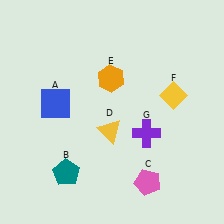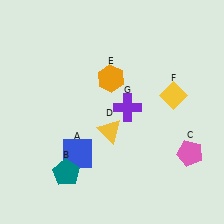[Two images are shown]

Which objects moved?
The objects that moved are: the blue square (A), the pink pentagon (C), the purple cross (G).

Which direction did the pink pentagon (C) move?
The pink pentagon (C) moved right.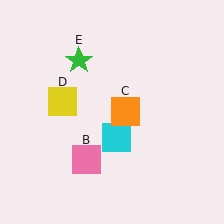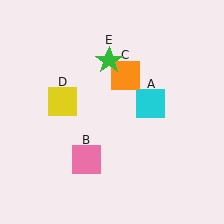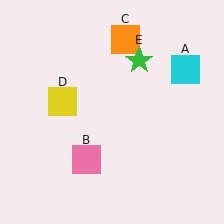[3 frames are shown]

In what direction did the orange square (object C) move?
The orange square (object C) moved up.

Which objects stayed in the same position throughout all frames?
Pink square (object B) and yellow square (object D) remained stationary.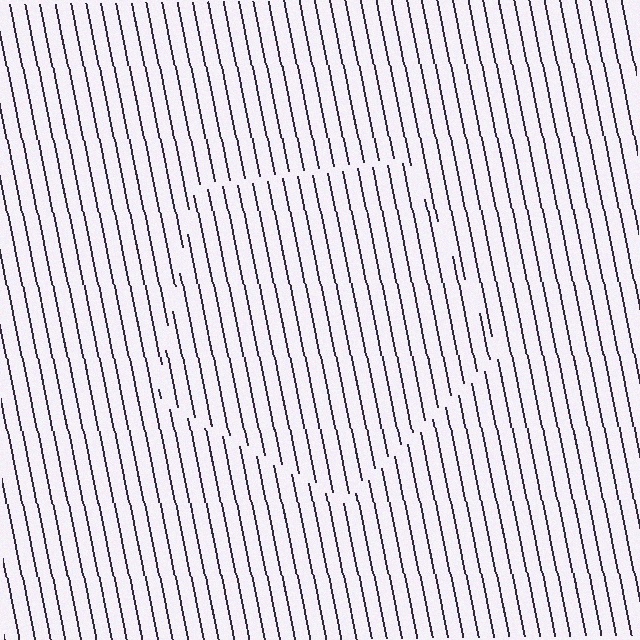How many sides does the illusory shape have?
5 sides — the line-ends trace a pentagon.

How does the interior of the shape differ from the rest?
The interior of the shape contains the same grating, shifted by half a period — the contour is defined by the phase discontinuity where line-ends from the inner and outer gratings abut.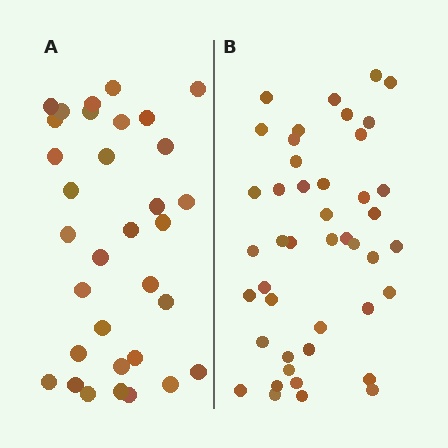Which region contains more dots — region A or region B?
Region B (the right region) has more dots.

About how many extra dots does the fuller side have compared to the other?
Region B has roughly 12 or so more dots than region A.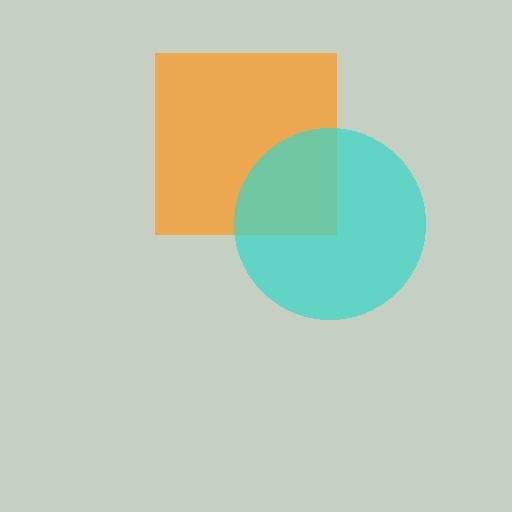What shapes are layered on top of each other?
The layered shapes are: an orange square, a cyan circle.